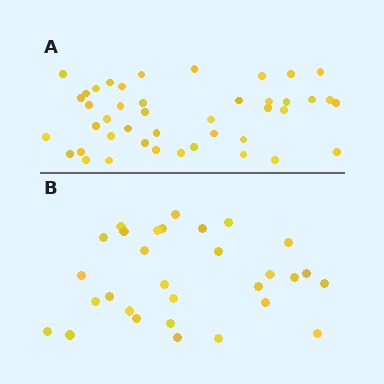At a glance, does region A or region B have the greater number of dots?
Region A (the top region) has more dots.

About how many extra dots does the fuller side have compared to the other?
Region A has approximately 15 more dots than region B.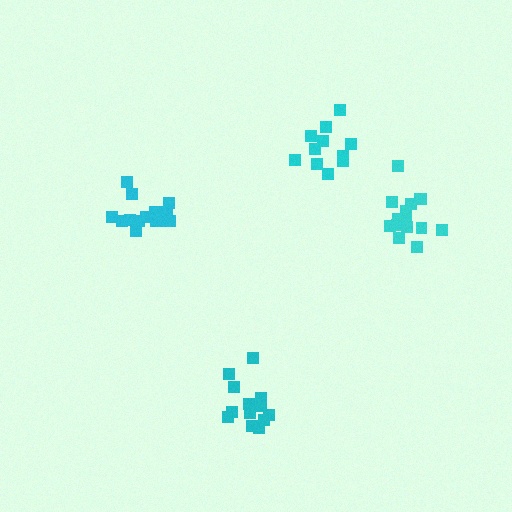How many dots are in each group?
Group 1: 14 dots, Group 2: 11 dots, Group 3: 14 dots, Group 4: 16 dots (55 total).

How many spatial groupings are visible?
There are 4 spatial groupings.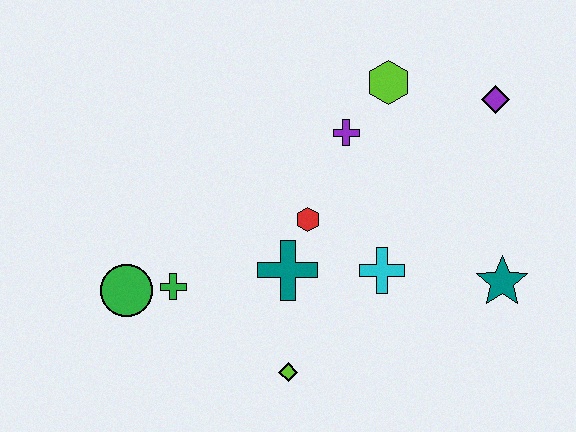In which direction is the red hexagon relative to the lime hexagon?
The red hexagon is below the lime hexagon.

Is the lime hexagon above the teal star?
Yes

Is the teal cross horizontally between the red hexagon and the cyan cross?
No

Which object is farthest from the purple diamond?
The green circle is farthest from the purple diamond.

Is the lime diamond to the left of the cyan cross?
Yes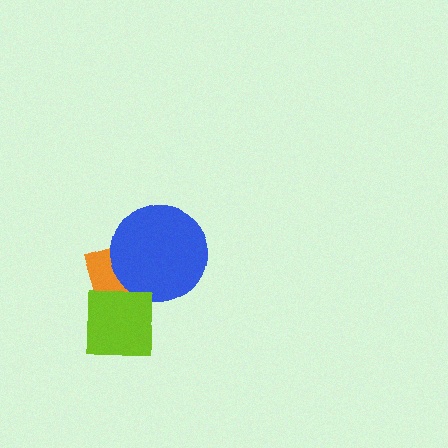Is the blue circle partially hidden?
Yes, it is partially covered by another shape.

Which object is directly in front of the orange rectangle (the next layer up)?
The blue circle is directly in front of the orange rectangle.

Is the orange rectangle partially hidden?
Yes, it is partially covered by another shape.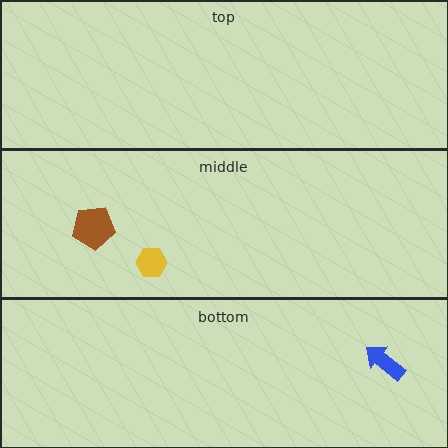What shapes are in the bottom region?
The blue arrow.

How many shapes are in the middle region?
2.